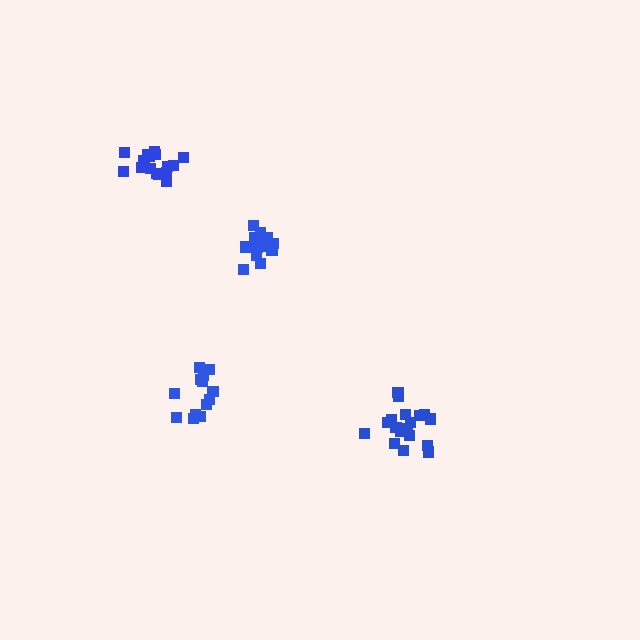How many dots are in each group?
Group 1: 15 dots, Group 2: 19 dots, Group 3: 13 dots, Group 4: 17 dots (64 total).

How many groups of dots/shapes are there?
There are 4 groups.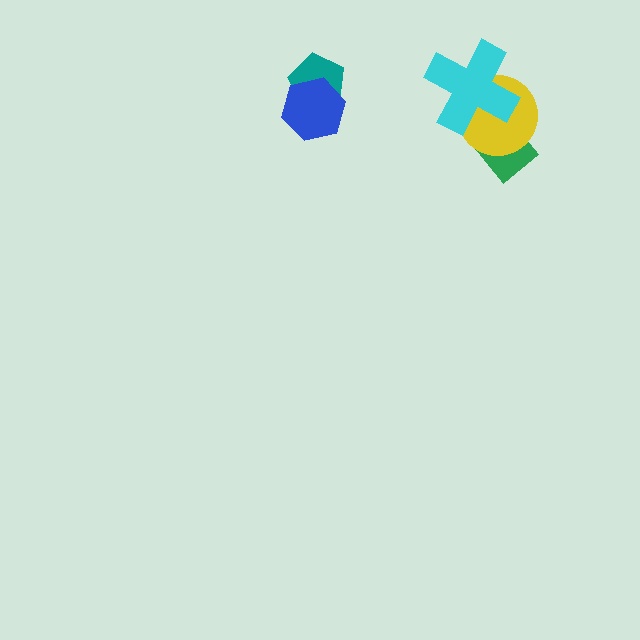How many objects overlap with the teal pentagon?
1 object overlaps with the teal pentagon.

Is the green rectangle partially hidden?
Yes, it is partially covered by another shape.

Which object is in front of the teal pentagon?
The blue hexagon is in front of the teal pentagon.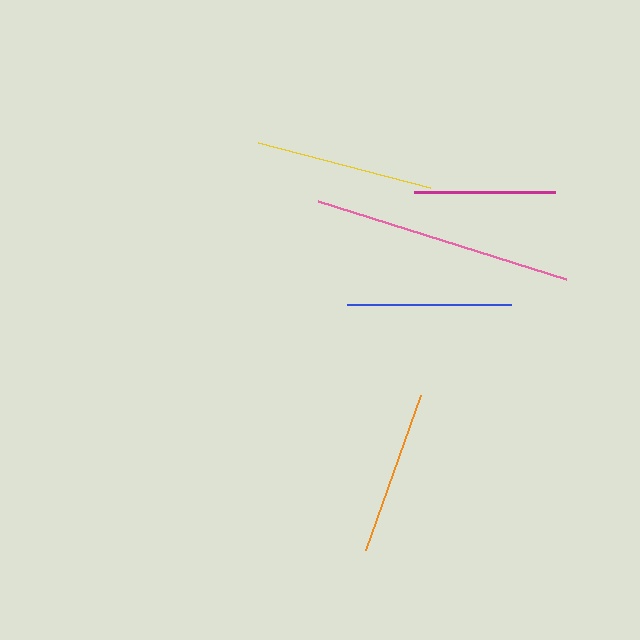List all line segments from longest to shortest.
From longest to shortest: pink, yellow, orange, blue, magenta.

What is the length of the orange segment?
The orange segment is approximately 164 pixels long.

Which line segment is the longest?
The pink line is the longest at approximately 260 pixels.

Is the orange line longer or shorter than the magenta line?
The orange line is longer than the magenta line.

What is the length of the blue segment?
The blue segment is approximately 164 pixels long.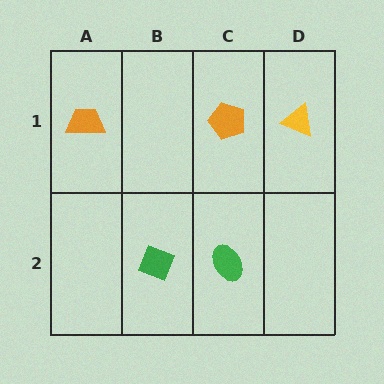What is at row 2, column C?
A green ellipse.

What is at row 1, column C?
An orange pentagon.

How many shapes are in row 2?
2 shapes.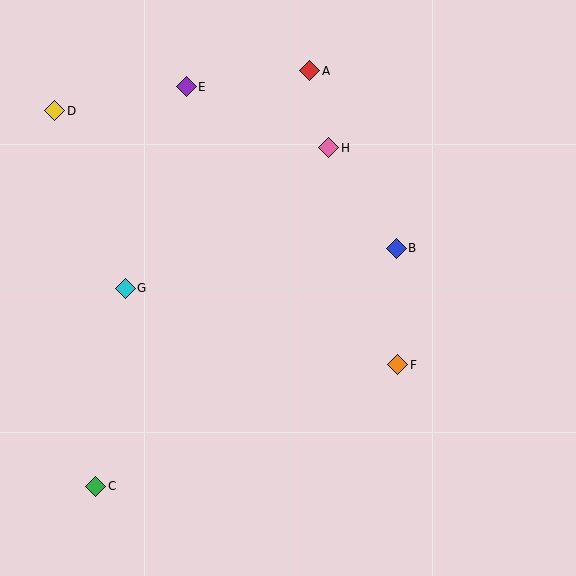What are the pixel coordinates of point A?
Point A is at (310, 71).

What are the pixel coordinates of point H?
Point H is at (329, 148).